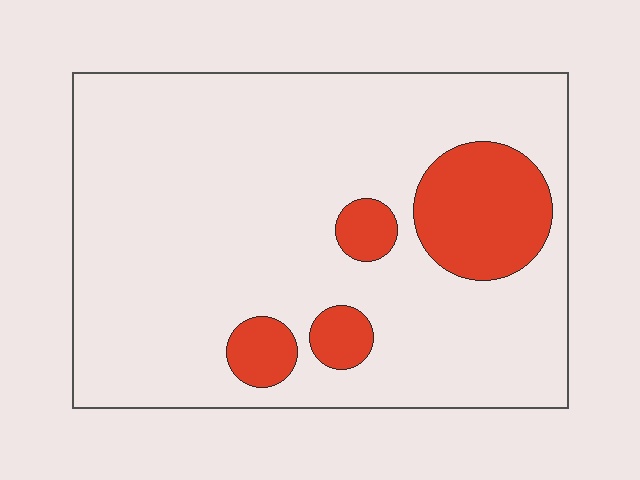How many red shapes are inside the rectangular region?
4.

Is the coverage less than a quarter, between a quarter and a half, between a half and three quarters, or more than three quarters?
Less than a quarter.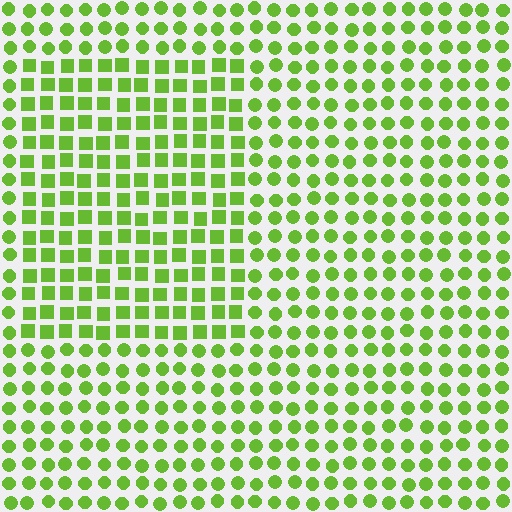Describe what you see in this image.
The image is filled with small lime elements arranged in a uniform grid. A rectangle-shaped region contains squares, while the surrounding area contains circles. The boundary is defined purely by the change in element shape.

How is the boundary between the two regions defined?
The boundary is defined by a change in element shape: squares inside vs. circles outside. All elements share the same color and spacing.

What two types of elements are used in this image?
The image uses squares inside the rectangle region and circles outside it.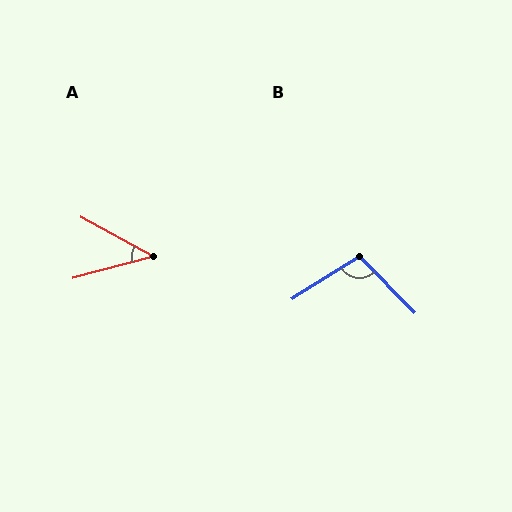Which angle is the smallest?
A, at approximately 43 degrees.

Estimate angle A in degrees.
Approximately 43 degrees.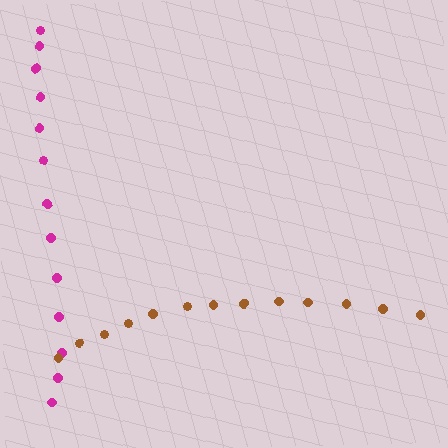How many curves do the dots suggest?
There are 2 distinct paths.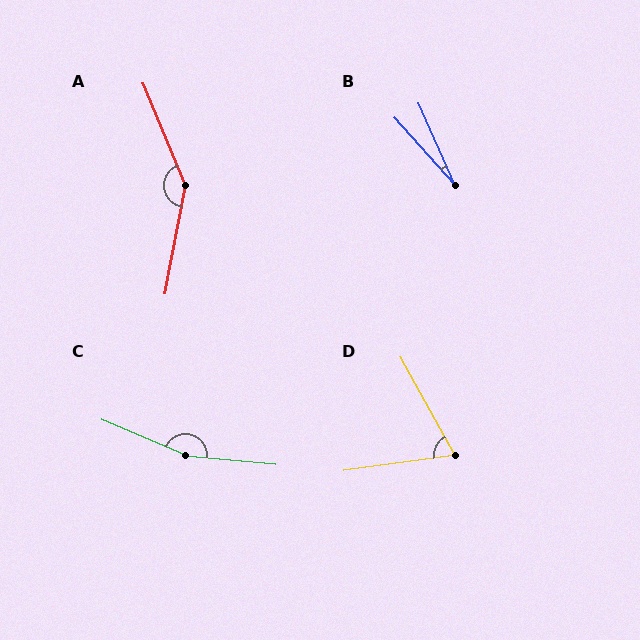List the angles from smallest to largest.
B (18°), D (69°), A (147°), C (162°).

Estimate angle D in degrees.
Approximately 69 degrees.